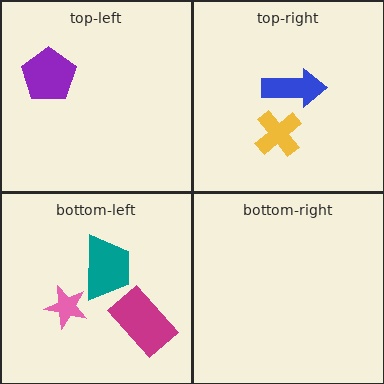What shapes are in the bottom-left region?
The pink star, the teal trapezoid, the magenta rectangle.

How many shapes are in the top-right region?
2.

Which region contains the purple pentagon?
The top-left region.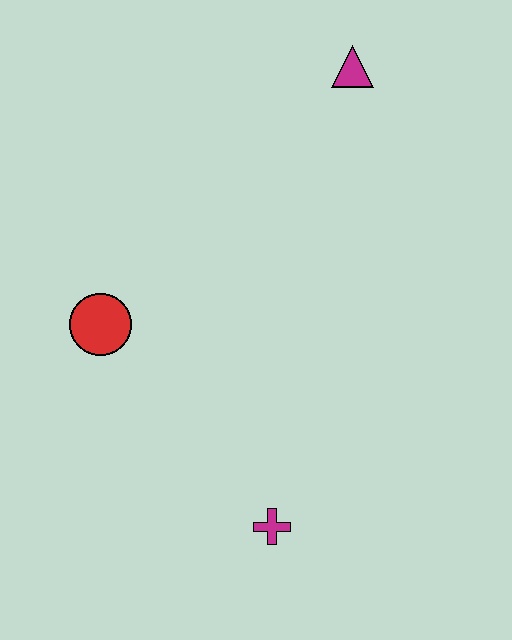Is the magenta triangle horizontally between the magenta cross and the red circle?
No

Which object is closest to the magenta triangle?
The red circle is closest to the magenta triangle.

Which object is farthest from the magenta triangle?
The magenta cross is farthest from the magenta triangle.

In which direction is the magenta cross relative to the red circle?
The magenta cross is below the red circle.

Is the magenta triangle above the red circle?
Yes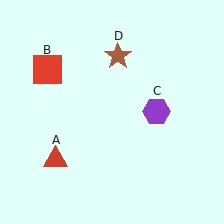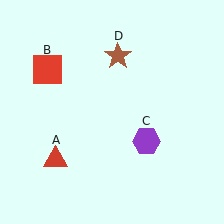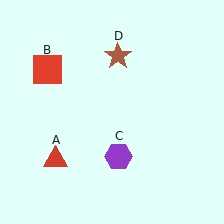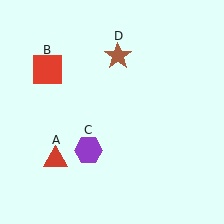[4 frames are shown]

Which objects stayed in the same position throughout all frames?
Red triangle (object A) and red square (object B) and brown star (object D) remained stationary.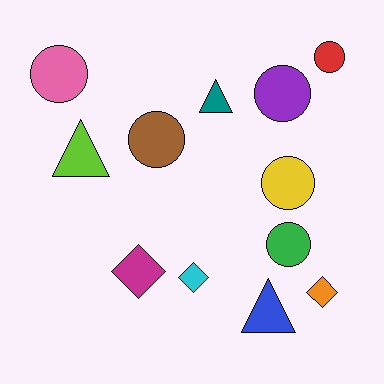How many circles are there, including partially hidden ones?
There are 6 circles.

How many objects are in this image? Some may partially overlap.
There are 12 objects.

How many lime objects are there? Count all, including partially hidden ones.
There is 1 lime object.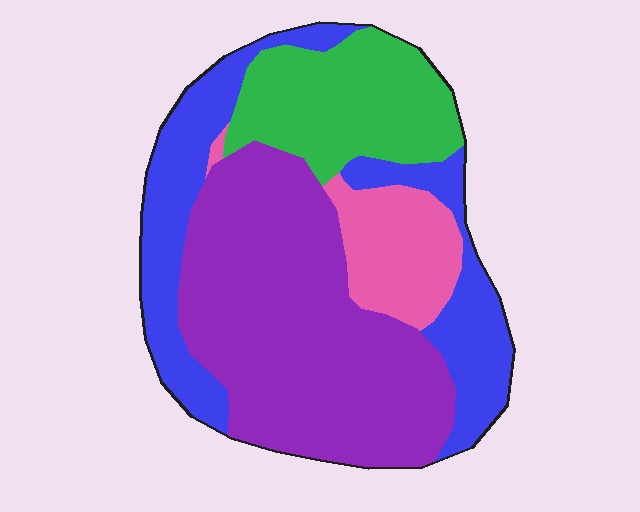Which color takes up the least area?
Pink, at roughly 10%.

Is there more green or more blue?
Blue.